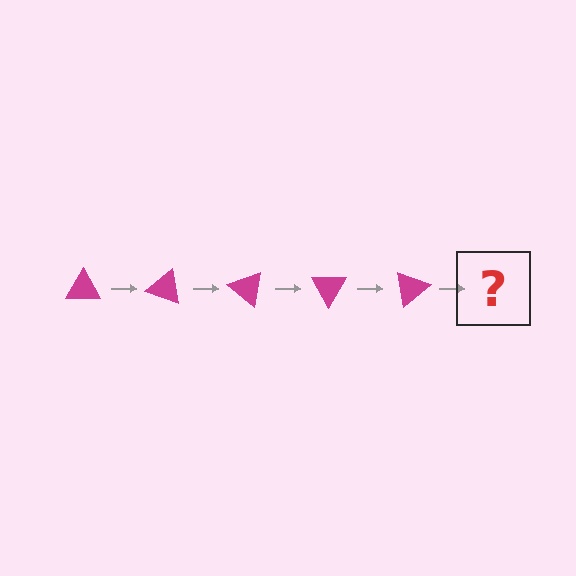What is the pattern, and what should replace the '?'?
The pattern is that the triangle rotates 20 degrees each step. The '?' should be a magenta triangle rotated 100 degrees.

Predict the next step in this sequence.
The next step is a magenta triangle rotated 100 degrees.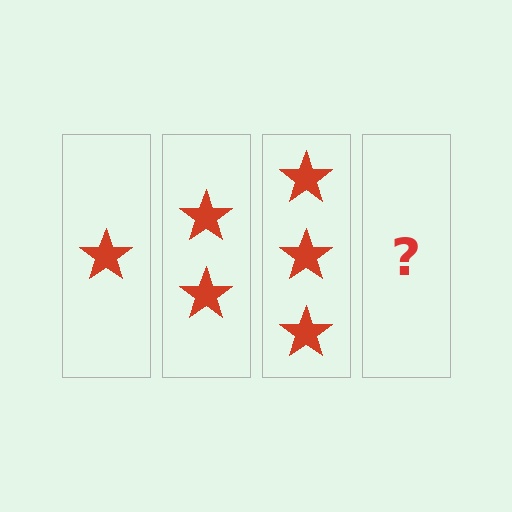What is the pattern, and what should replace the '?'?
The pattern is that each step adds one more star. The '?' should be 4 stars.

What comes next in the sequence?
The next element should be 4 stars.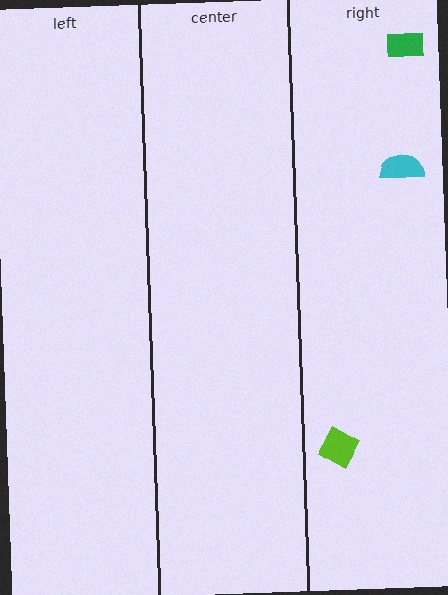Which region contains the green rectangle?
The right region.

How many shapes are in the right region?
3.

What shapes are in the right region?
The lime square, the green rectangle, the cyan semicircle.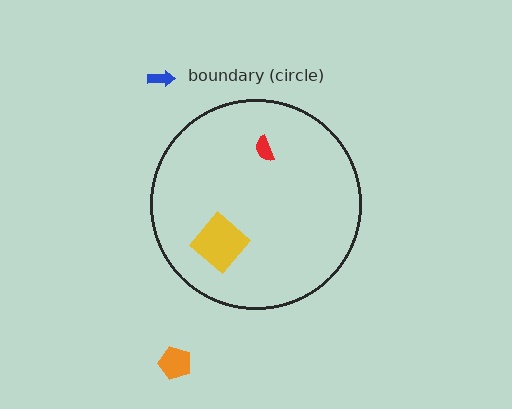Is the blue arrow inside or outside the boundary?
Outside.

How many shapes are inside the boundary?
2 inside, 2 outside.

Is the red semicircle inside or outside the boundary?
Inside.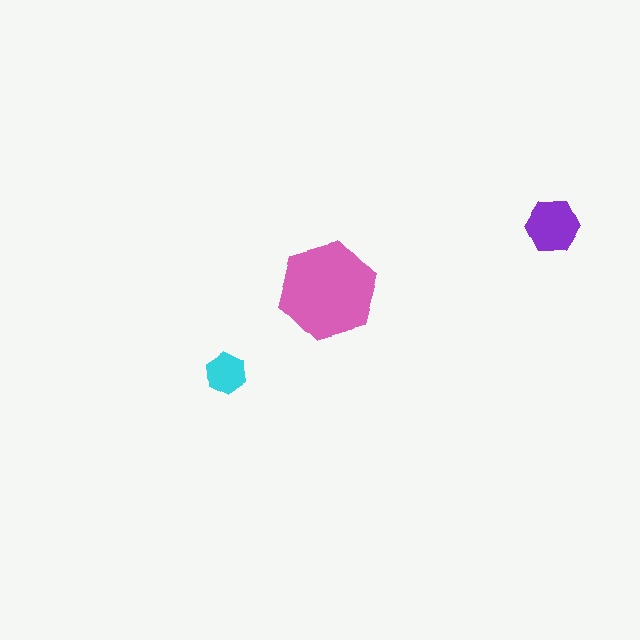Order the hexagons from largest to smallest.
the pink one, the purple one, the cyan one.